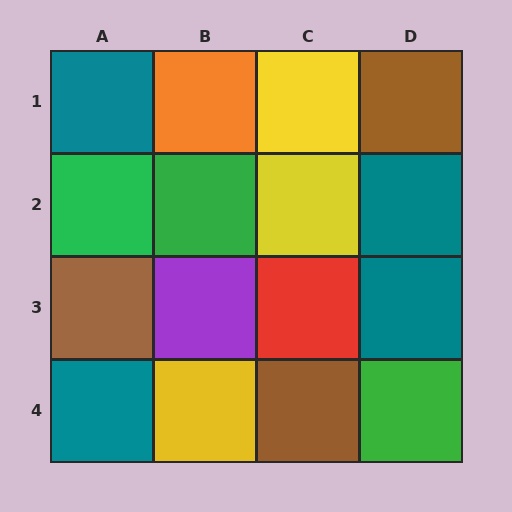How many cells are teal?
4 cells are teal.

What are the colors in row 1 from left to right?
Teal, orange, yellow, brown.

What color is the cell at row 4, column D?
Green.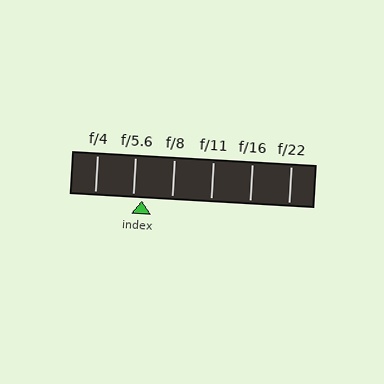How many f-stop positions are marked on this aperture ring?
There are 6 f-stop positions marked.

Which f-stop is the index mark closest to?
The index mark is closest to f/5.6.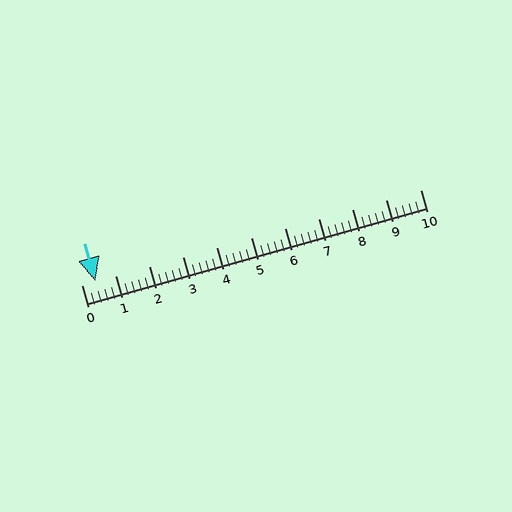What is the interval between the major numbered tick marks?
The major tick marks are spaced 1 units apart.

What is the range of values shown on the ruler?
The ruler shows values from 0 to 10.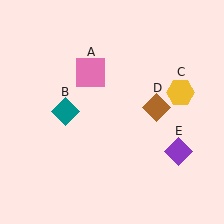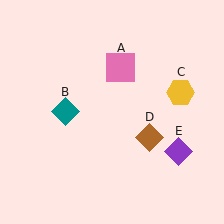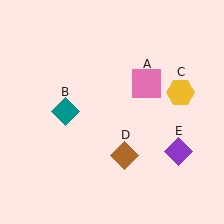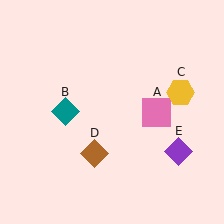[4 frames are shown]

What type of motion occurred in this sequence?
The pink square (object A), brown diamond (object D) rotated clockwise around the center of the scene.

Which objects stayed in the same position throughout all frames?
Teal diamond (object B) and yellow hexagon (object C) and purple diamond (object E) remained stationary.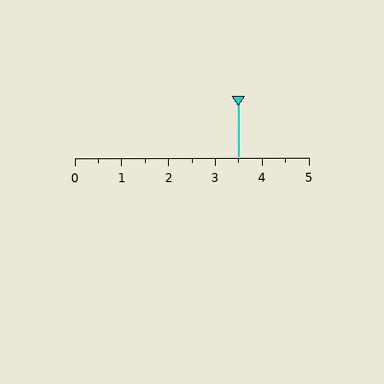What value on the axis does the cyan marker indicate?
The marker indicates approximately 3.5.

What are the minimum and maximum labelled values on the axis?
The axis runs from 0 to 5.